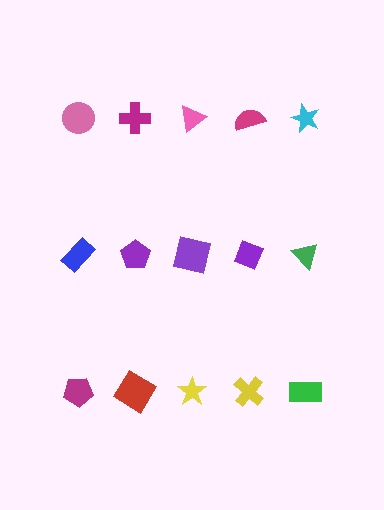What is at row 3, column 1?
A magenta pentagon.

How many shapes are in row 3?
5 shapes.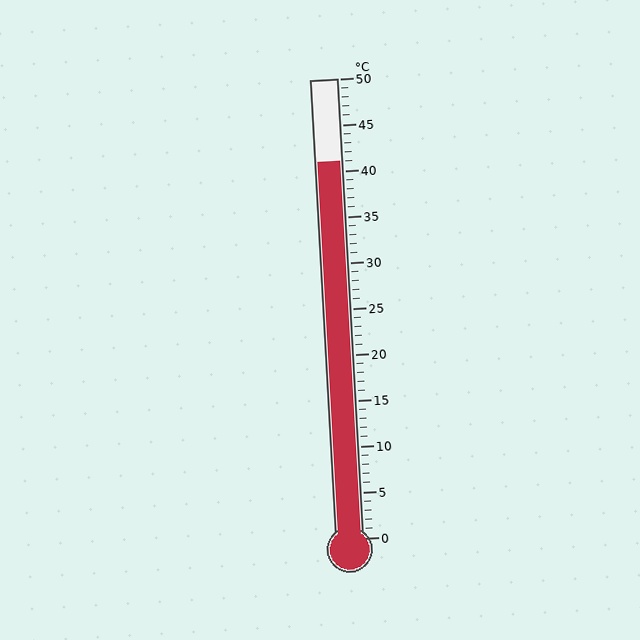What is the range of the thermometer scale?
The thermometer scale ranges from 0°C to 50°C.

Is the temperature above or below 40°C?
The temperature is above 40°C.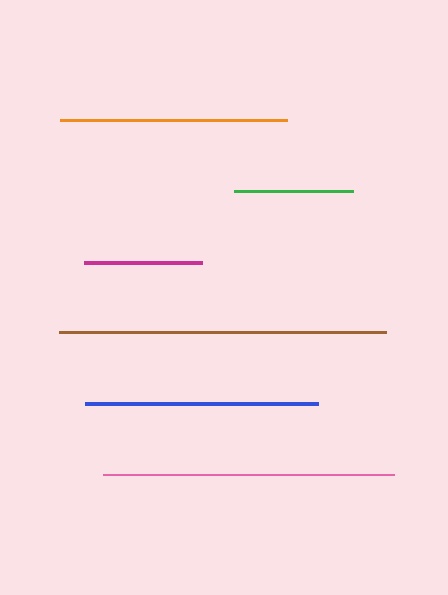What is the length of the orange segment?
The orange segment is approximately 227 pixels long.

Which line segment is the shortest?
The green line is the shortest at approximately 119 pixels.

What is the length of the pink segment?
The pink segment is approximately 290 pixels long.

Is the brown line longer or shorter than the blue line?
The brown line is longer than the blue line.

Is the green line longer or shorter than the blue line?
The blue line is longer than the green line.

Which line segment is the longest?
The brown line is the longest at approximately 326 pixels.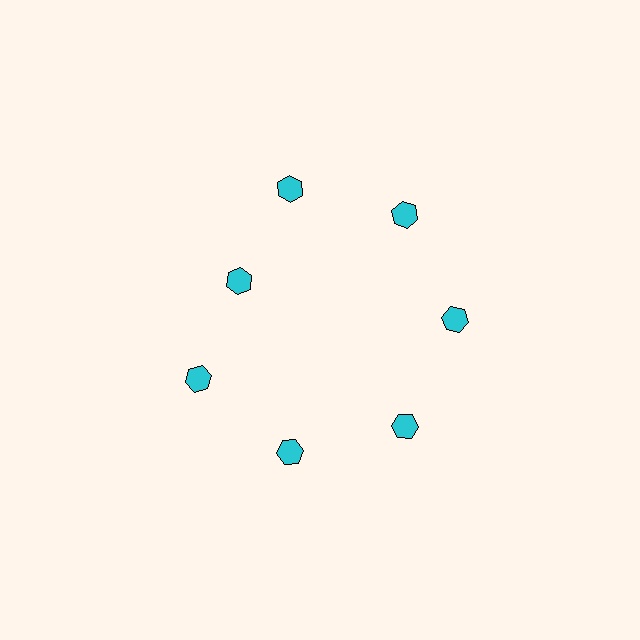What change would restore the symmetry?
The symmetry would be restored by moving it outward, back onto the ring so that all 7 hexagons sit at equal angles and equal distance from the center.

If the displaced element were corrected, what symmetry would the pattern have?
It would have 7-fold rotational symmetry — the pattern would map onto itself every 51 degrees.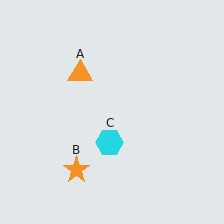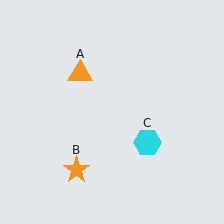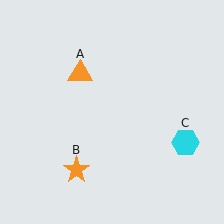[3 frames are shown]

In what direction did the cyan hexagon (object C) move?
The cyan hexagon (object C) moved right.